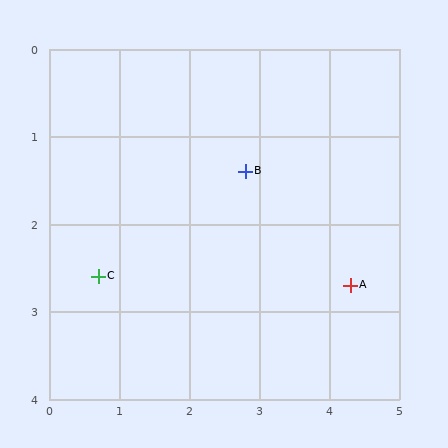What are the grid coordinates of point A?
Point A is at approximately (4.3, 2.7).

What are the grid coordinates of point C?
Point C is at approximately (0.7, 2.6).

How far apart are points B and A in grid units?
Points B and A are about 2.0 grid units apart.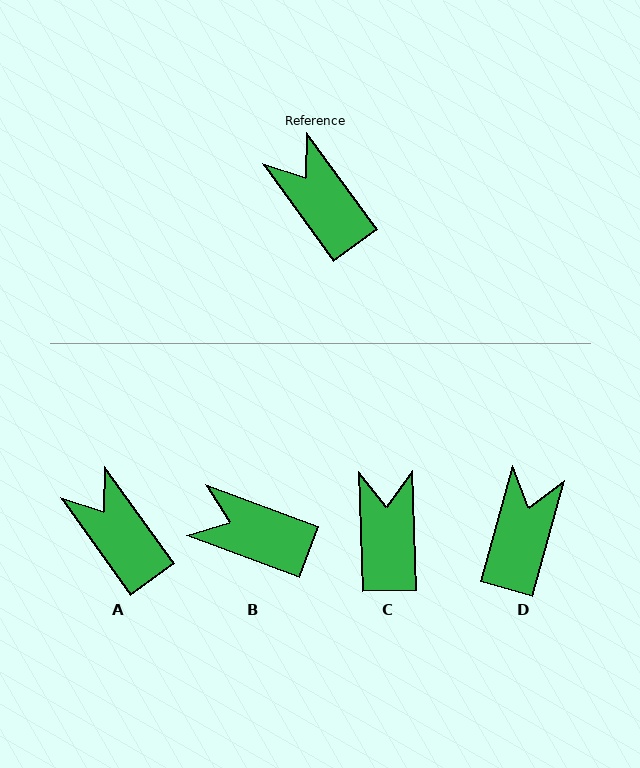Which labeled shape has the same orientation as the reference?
A.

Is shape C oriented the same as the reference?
No, it is off by about 34 degrees.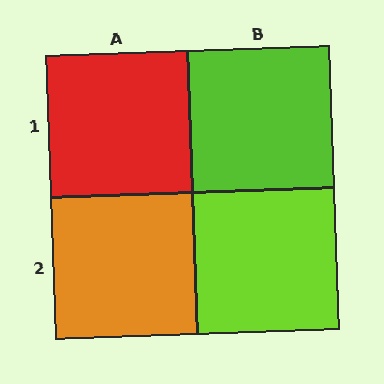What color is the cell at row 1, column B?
Lime.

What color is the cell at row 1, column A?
Red.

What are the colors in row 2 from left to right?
Orange, lime.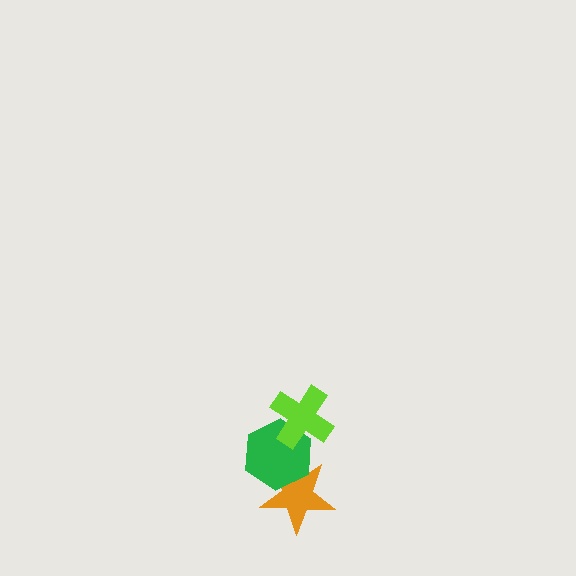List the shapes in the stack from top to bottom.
From top to bottom: the lime cross, the green hexagon, the orange star.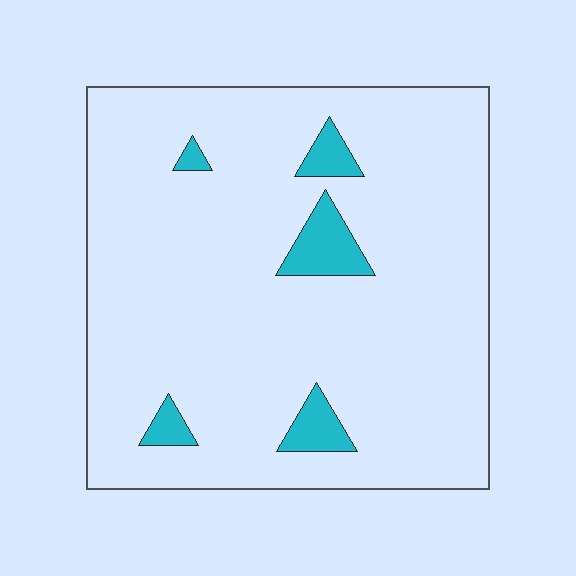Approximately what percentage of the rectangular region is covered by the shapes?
Approximately 5%.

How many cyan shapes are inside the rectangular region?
5.